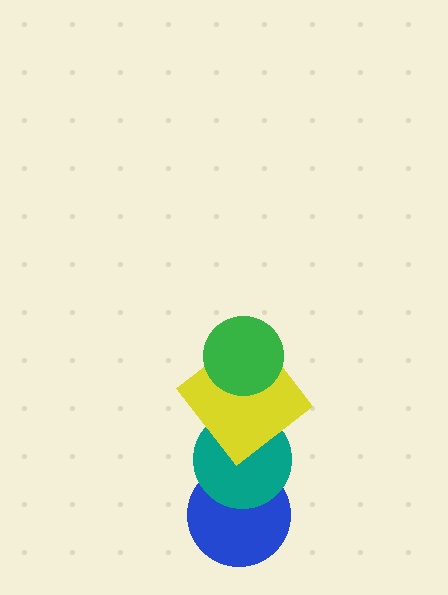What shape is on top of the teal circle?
The yellow diamond is on top of the teal circle.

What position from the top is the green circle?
The green circle is 1st from the top.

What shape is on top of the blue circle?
The teal circle is on top of the blue circle.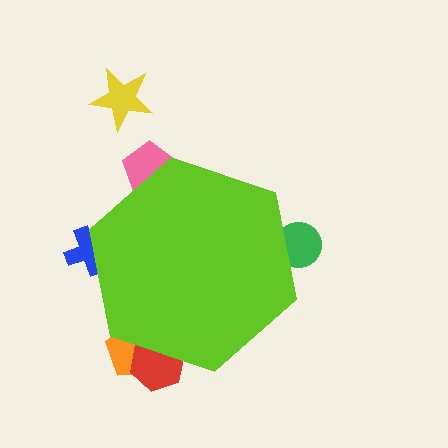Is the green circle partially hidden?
Yes, the green circle is partially hidden behind the lime hexagon.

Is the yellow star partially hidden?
No, the yellow star is fully visible.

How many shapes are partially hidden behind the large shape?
5 shapes are partially hidden.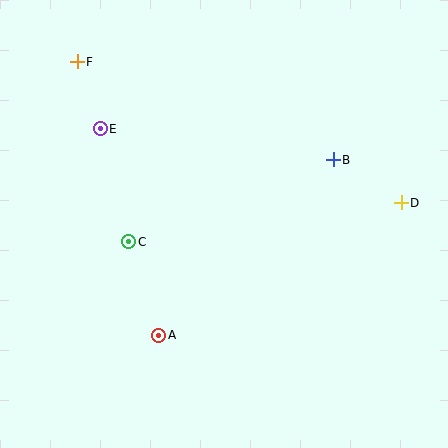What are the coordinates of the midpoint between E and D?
The midpoint between E and D is at (251, 166).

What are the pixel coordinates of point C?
Point C is at (129, 242).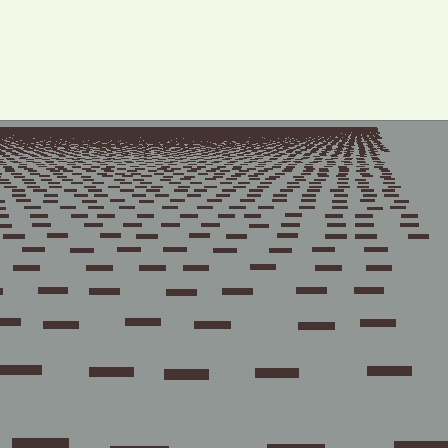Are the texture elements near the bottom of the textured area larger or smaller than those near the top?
Larger. Near the bottom, elements are closer to the viewer and appear at a bigger on-screen size.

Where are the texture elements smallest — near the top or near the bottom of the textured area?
Near the top.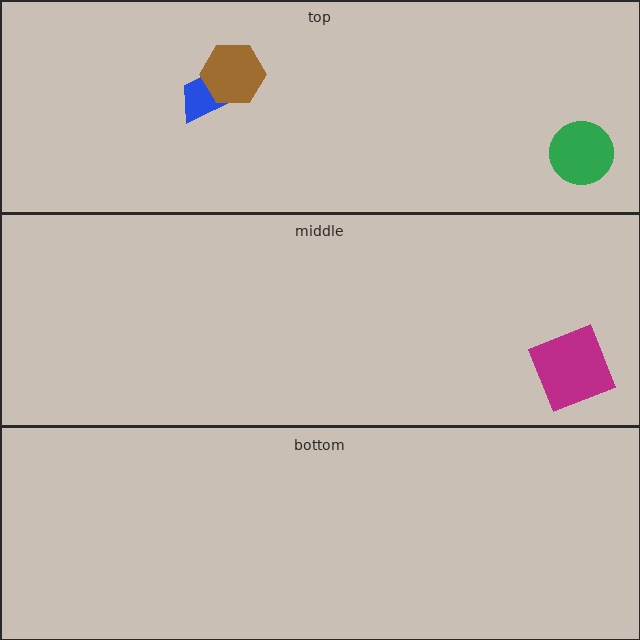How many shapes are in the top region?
3.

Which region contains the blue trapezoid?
The top region.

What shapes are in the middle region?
The magenta square.